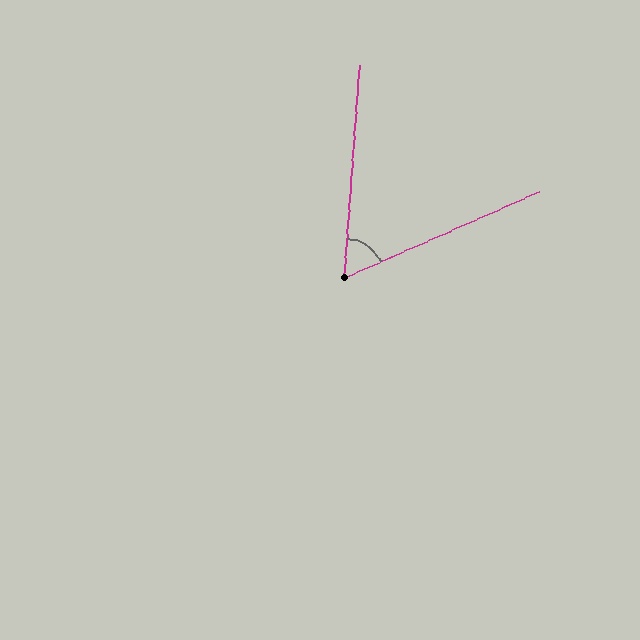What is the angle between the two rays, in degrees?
Approximately 62 degrees.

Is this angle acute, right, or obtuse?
It is acute.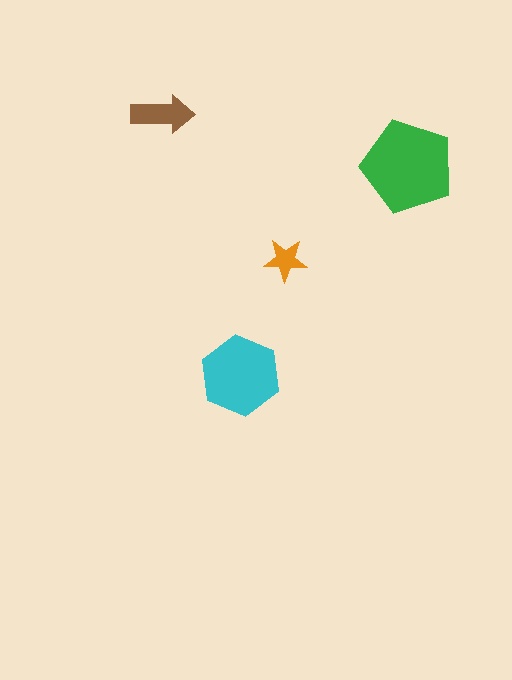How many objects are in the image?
There are 4 objects in the image.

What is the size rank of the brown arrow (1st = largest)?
3rd.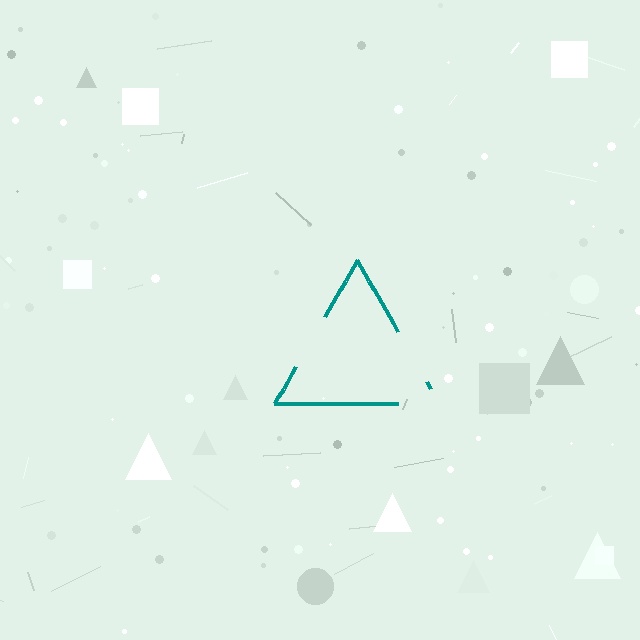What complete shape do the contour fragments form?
The contour fragments form a triangle.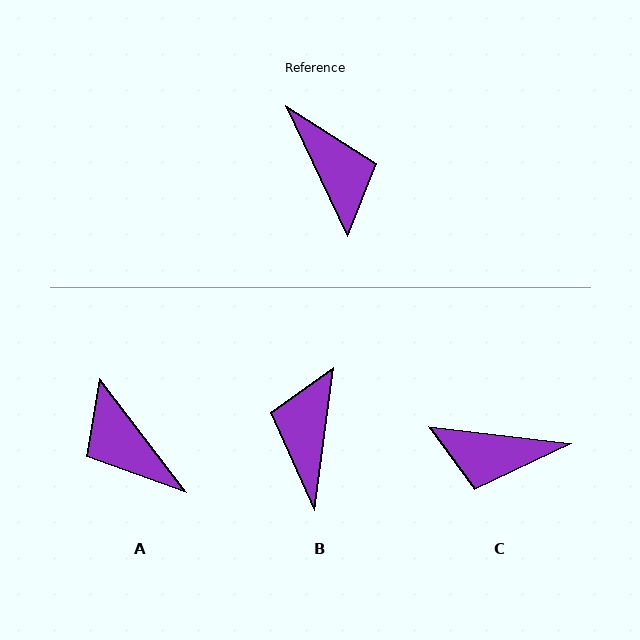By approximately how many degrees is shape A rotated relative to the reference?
Approximately 168 degrees clockwise.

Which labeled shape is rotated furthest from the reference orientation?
A, about 168 degrees away.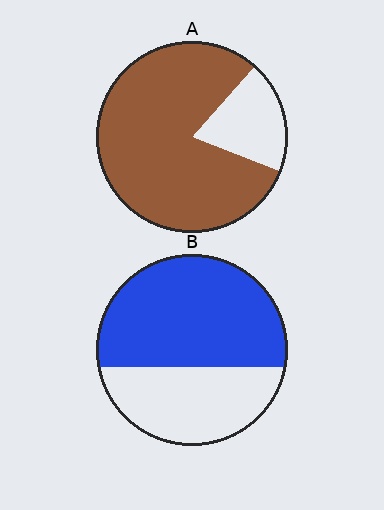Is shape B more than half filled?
Yes.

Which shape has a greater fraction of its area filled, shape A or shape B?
Shape A.